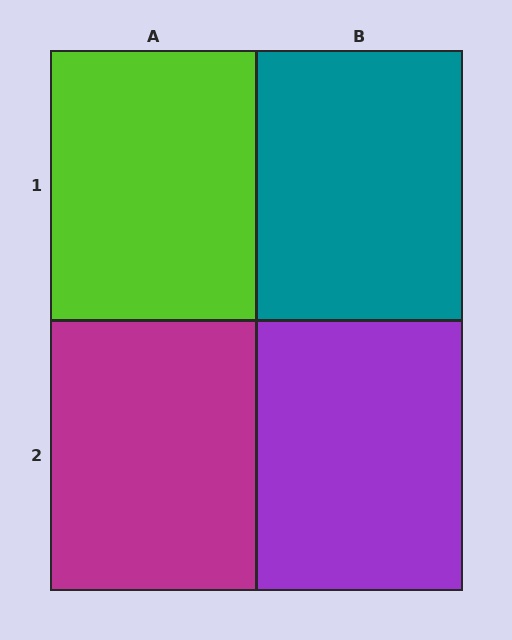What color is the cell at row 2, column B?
Purple.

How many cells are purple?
1 cell is purple.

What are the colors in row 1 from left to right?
Lime, teal.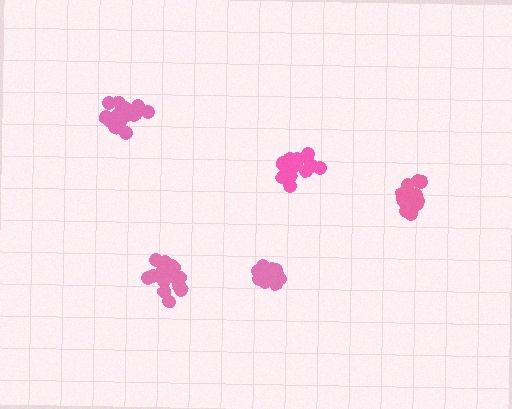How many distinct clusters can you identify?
There are 5 distinct clusters.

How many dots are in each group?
Group 1: 15 dots, Group 2: 20 dots, Group 3: 18 dots, Group 4: 20 dots, Group 5: 16 dots (89 total).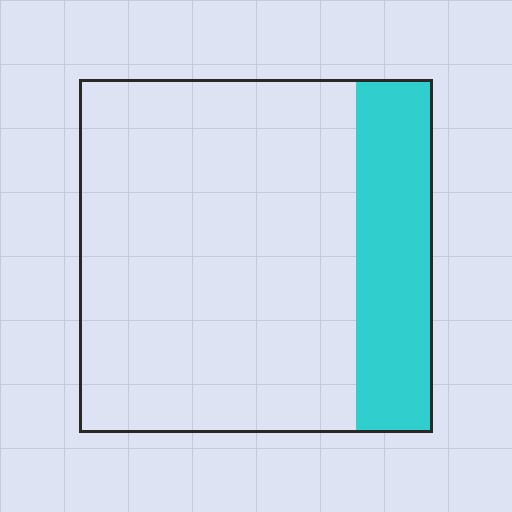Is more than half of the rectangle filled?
No.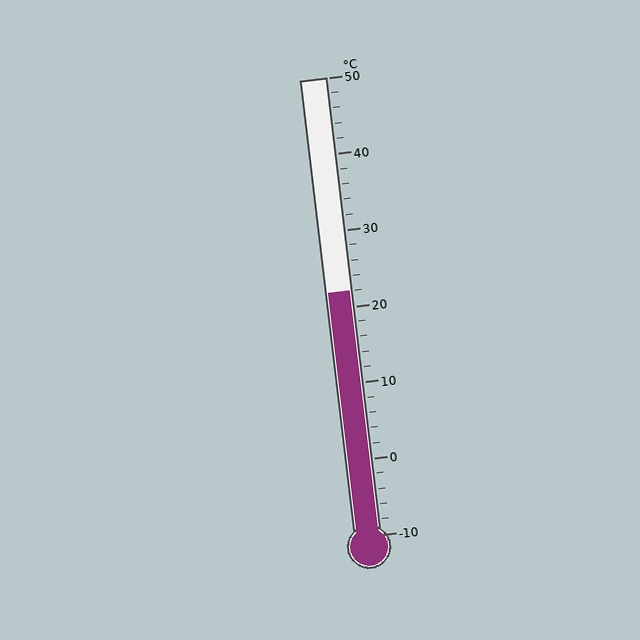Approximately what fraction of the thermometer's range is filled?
The thermometer is filled to approximately 55% of its range.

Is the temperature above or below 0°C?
The temperature is above 0°C.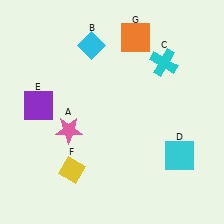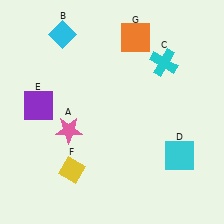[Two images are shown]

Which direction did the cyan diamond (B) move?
The cyan diamond (B) moved left.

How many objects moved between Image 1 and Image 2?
1 object moved between the two images.